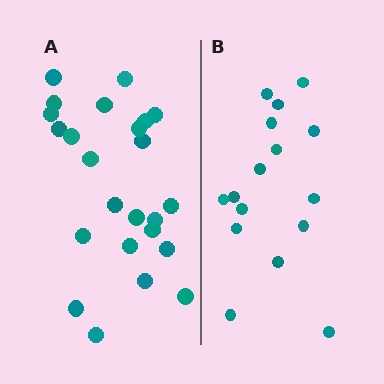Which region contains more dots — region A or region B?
Region A (the left region) has more dots.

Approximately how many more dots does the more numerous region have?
Region A has roughly 8 or so more dots than region B.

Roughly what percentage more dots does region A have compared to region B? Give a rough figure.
About 50% more.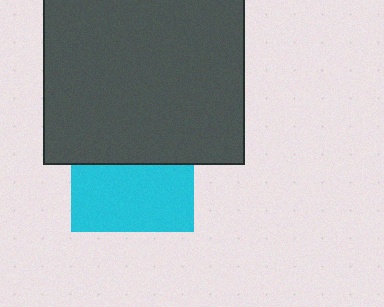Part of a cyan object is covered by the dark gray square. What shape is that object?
It is a square.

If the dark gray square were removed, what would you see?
You would see the complete cyan square.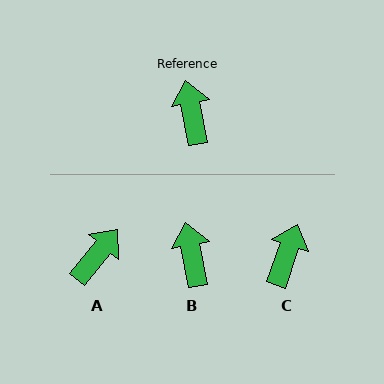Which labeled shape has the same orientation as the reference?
B.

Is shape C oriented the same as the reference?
No, it is off by about 30 degrees.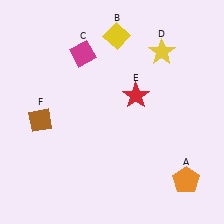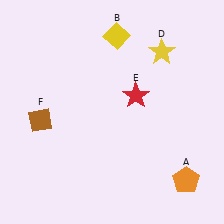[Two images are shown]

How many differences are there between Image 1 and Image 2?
There is 1 difference between the two images.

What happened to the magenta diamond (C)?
The magenta diamond (C) was removed in Image 2. It was in the top-left area of Image 1.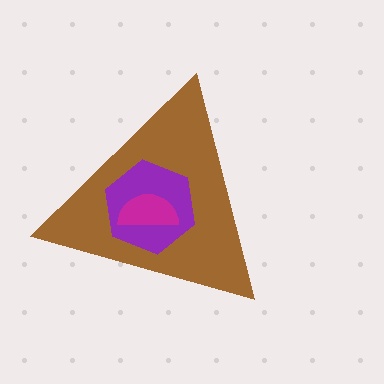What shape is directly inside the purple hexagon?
The magenta semicircle.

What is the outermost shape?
The brown triangle.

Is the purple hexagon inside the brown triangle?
Yes.